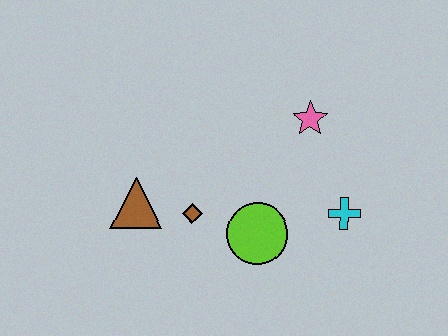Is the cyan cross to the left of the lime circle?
No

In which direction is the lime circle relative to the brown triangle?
The lime circle is to the right of the brown triangle.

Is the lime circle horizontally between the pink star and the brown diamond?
Yes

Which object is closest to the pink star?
The cyan cross is closest to the pink star.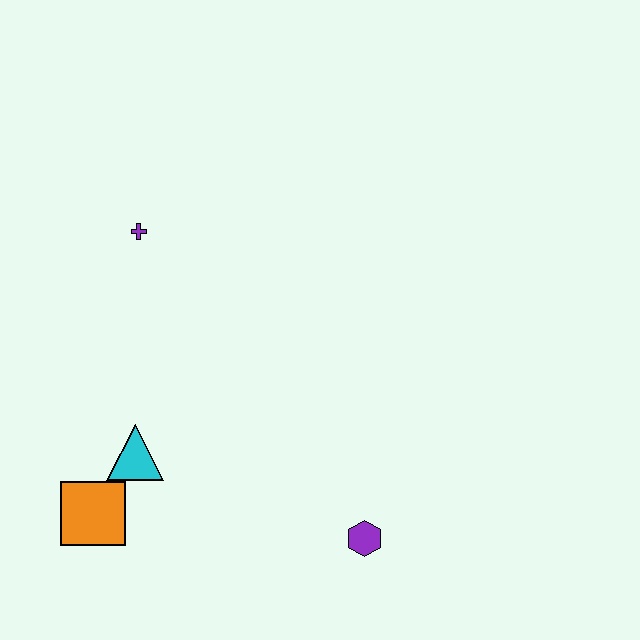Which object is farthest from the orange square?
The purple cross is farthest from the orange square.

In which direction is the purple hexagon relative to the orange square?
The purple hexagon is to the right of the orange square.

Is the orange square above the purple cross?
No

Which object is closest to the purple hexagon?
The cyan triangle is closest to the purple hexagon.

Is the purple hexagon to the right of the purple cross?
Yes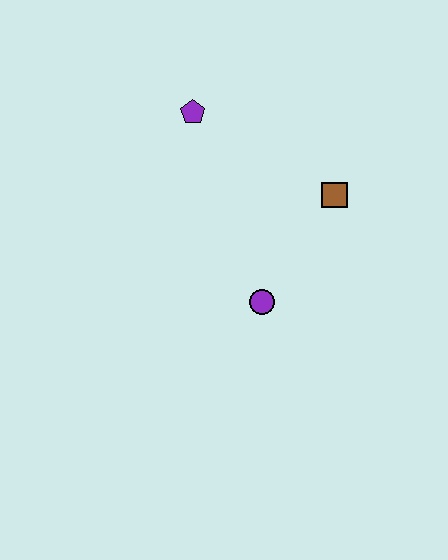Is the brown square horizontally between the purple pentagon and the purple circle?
No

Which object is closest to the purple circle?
The brown square is closest to the purple circle.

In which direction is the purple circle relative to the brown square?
The purple circle is below the brown square.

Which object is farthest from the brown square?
The purple pentagon is farthest from the brown square.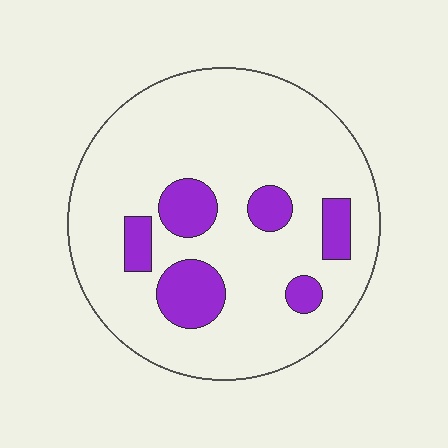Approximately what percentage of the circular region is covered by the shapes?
Approximately 15%.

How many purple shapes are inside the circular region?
6.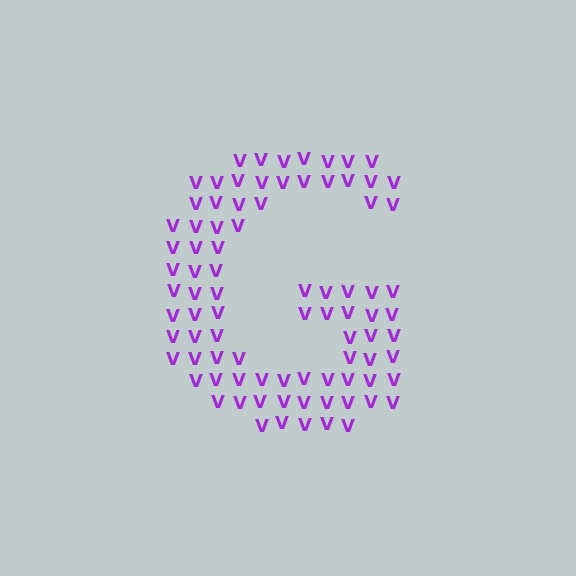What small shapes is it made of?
It is made of small letter V's.